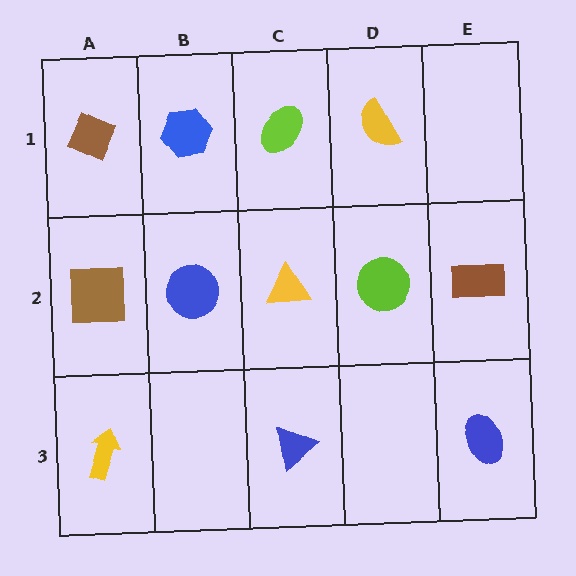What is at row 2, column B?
A blue circle.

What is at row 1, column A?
A brown diamond.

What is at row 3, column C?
A blue triangle.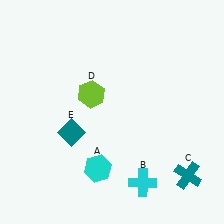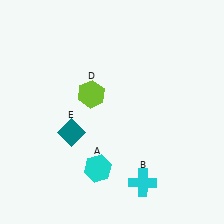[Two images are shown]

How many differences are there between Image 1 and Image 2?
There is 1 difference between the two images.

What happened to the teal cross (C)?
The teal cross (C) was removed in Image 2. It was in the bottom-right area of Image 1.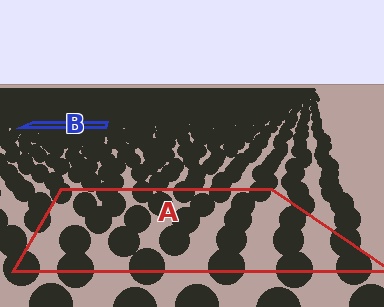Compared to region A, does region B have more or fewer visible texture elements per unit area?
Region B has more texture elements per unit area — they are packed more densely because it is farther away.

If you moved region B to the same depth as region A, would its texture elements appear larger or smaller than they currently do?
They would appear larger. At a closer depth, the same texture elements are projected at a bigger on-screen size.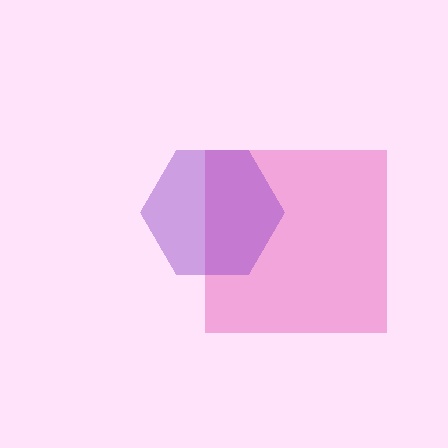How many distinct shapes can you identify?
There are 2 distinct shapes: a pink square, a purple hexagon.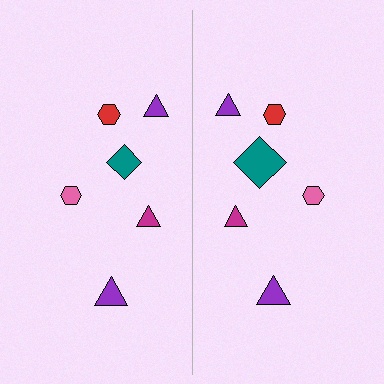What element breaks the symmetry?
The teal diamond on the right side has a different size than its mirror counterpart.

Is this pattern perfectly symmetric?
No, the pattern is not perfectly symmetric. The teal diamond on the right side has a different size than its mirror counterpart.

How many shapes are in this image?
There are 12 shapes in this image.